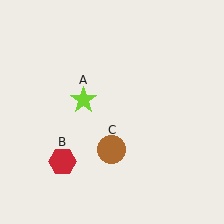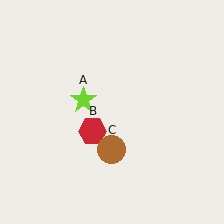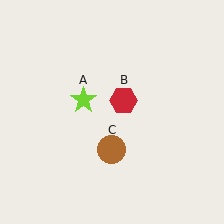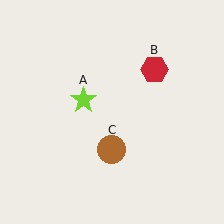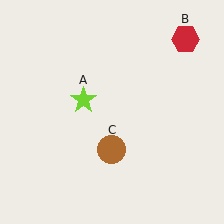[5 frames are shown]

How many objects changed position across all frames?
1 object changed position: red hexagon (object B).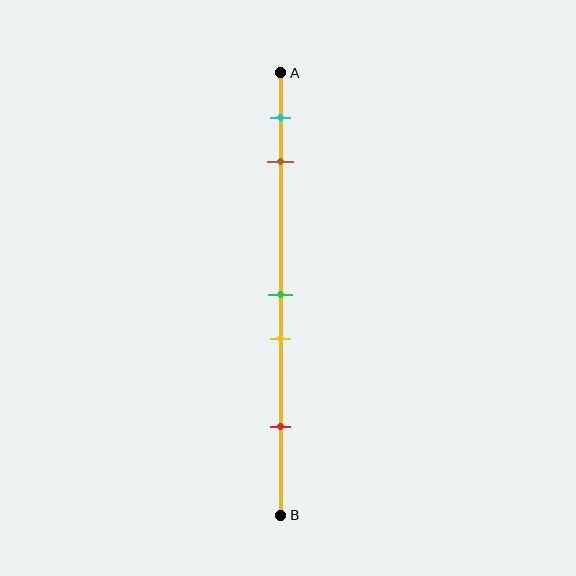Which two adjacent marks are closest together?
The green and yellow marks are the closest adjacent pair.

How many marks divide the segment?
There are 5 marks dividing the segment.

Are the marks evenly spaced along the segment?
No, the marks are not evenly spaced.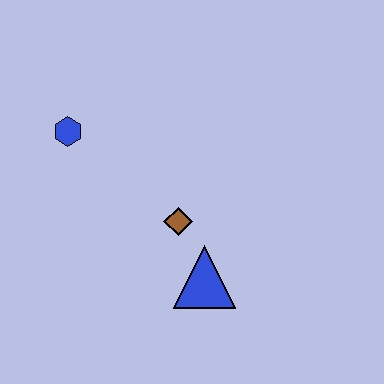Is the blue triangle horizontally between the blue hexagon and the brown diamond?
No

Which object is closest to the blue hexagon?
The brown diamond is closest to the blue hexagon.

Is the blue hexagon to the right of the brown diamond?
No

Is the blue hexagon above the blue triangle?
Yes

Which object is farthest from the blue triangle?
The blue hexagon is farthest from the blue triangle.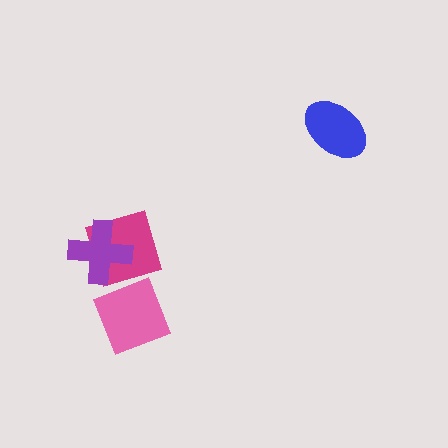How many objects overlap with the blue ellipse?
0 objects overlap with the blue ellipse.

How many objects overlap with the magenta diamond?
1 object overlaps with the magenta diamond.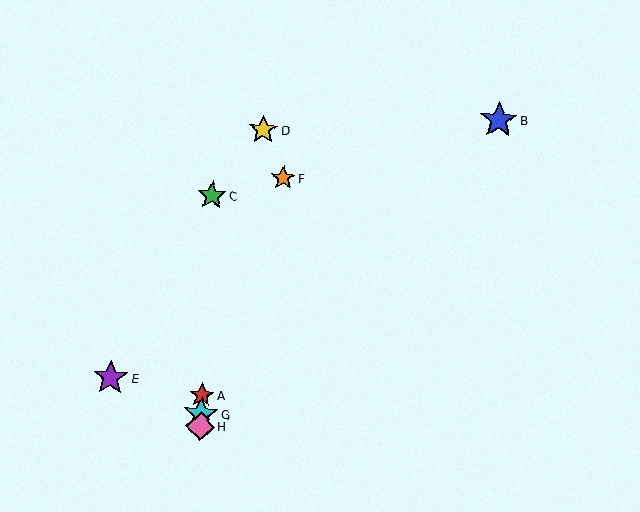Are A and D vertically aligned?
No, A is at x≈202 and D is at x≈263.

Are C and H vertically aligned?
Yes, both are at x≈212.